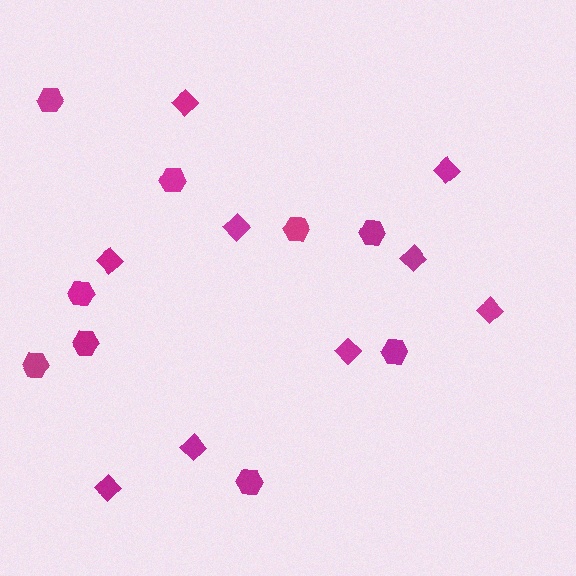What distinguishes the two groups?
There are 2 groups: one group of diamonds (9) and one group of hexagons (9).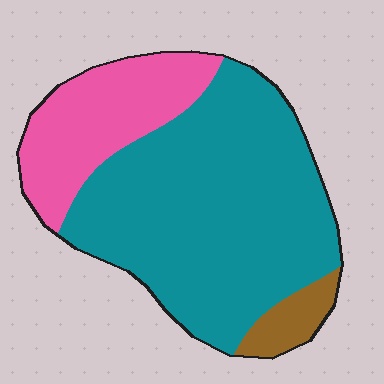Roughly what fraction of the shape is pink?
Pink takes up about one quarter (1/4) of the shape.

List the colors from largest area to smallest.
From largest to smallest: teal, pink, brown.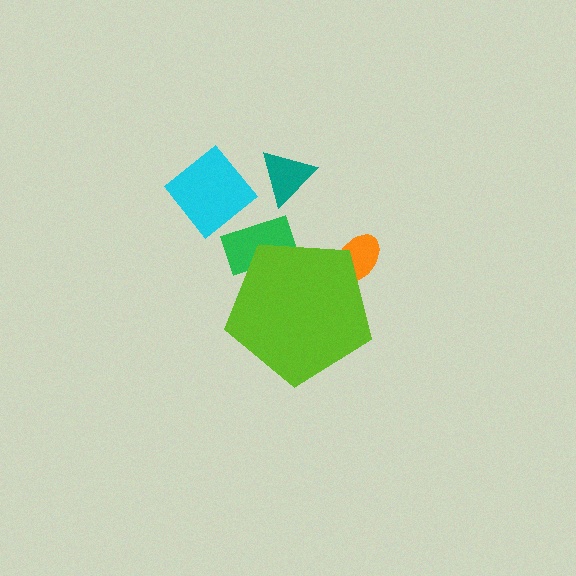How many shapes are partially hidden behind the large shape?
2 shapes are partially hidden.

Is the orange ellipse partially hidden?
Yes, the orange ellipse is partially hidden behind the lime pentagon.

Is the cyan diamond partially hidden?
No, the cyan diamond is fully visible.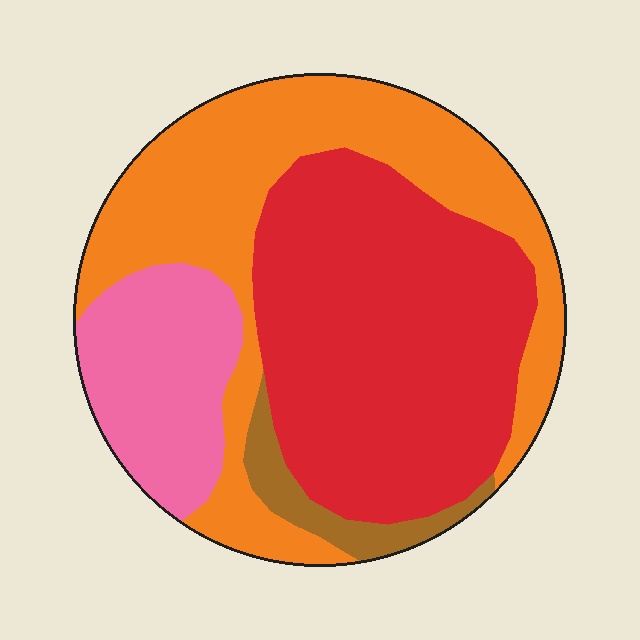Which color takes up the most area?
Red, at roughly 45%.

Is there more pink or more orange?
Orange.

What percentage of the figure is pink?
Pink covers roughly 15% of the figure.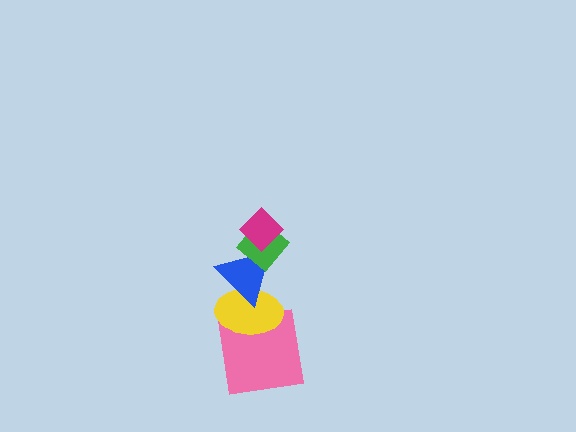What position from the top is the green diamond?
The green diamond is 2nd from the top.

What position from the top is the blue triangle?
The blue triangle is 3rd from the top.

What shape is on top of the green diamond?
The magenta diamond is on top of the green diamond.